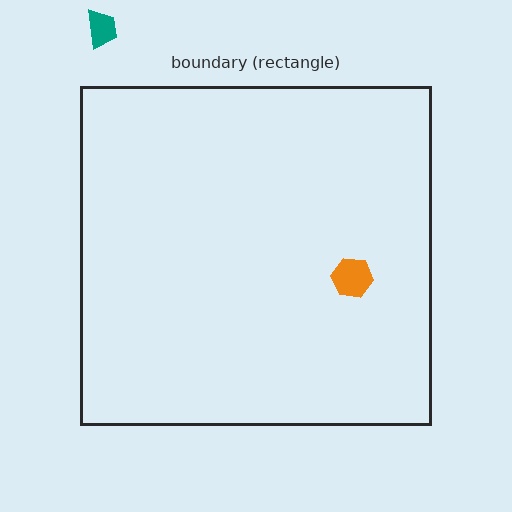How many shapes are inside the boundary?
1 inside, 1 outside.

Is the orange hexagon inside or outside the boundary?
Inside.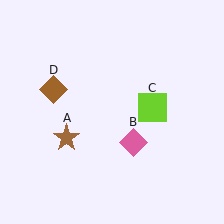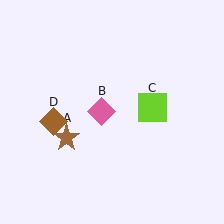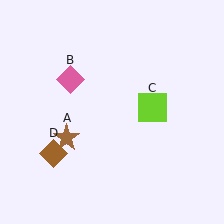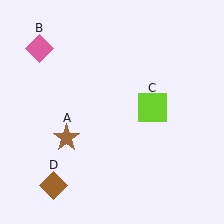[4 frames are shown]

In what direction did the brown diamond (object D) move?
The brown diamond (object D) moved down.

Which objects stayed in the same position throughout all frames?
Brown star (object A) and lime square (object C) remained stationary.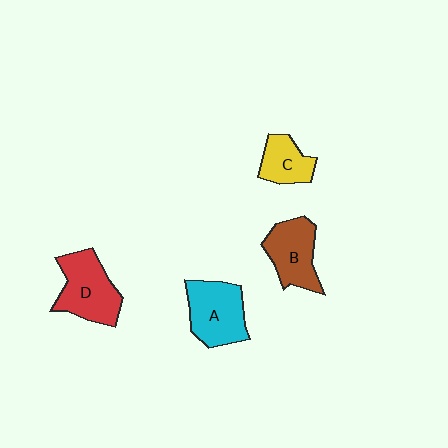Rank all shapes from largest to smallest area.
From largest to smallest: D (red), A (cyan), B (brown), C (yellow).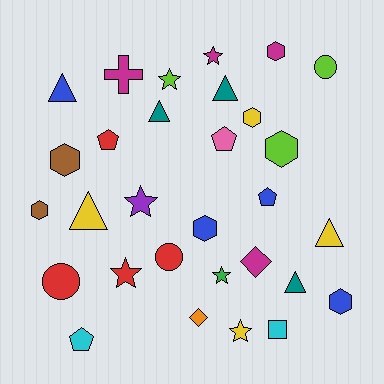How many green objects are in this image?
There is 1 green object.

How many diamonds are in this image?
There are 2 diamonds.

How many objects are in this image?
There are 30 objects.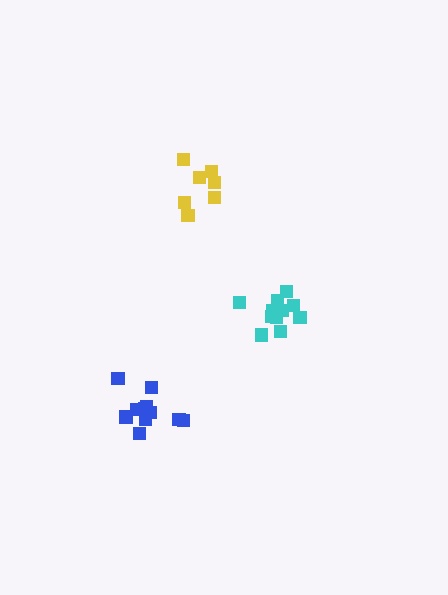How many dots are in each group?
Group 1: 11 dots, Group 2: 7 dots, Group 3: 11 dots (29 total).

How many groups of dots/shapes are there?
There are 3 groups.